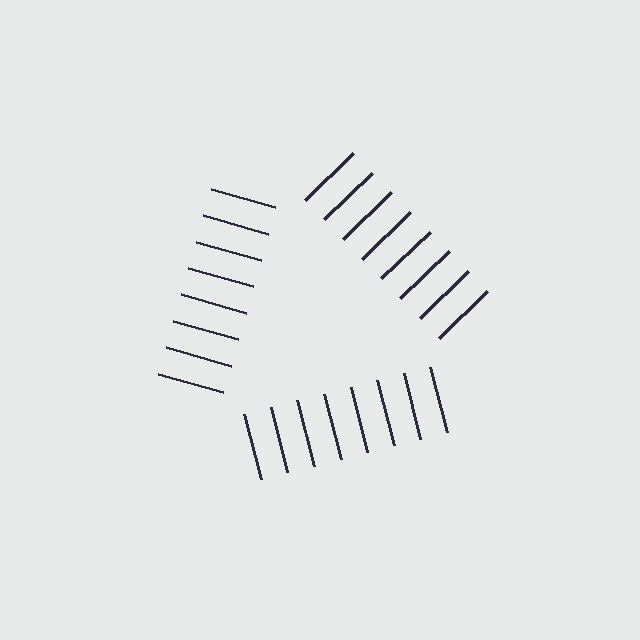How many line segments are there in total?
24 — 8 along each of the 3 edges.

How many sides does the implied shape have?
3 sides — the line-ends trace a triangle.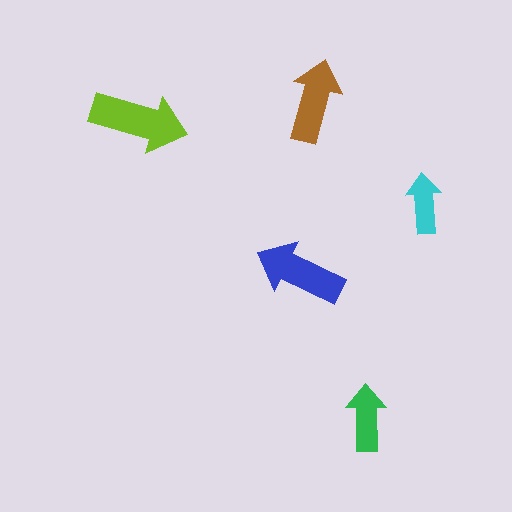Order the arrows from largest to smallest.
the lime one, the blue one, the brown one, the green one, the cyan one.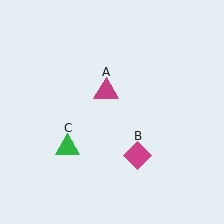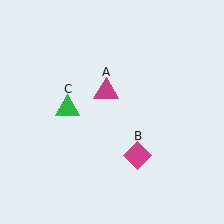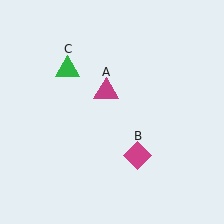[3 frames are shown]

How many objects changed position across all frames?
1 object changed position: green triangle (object C).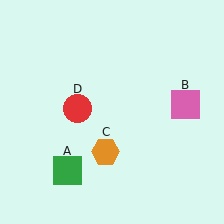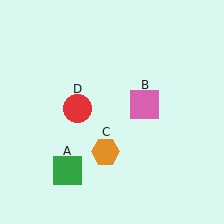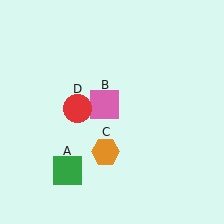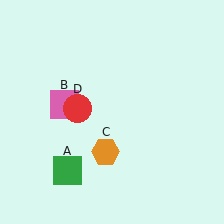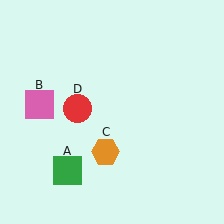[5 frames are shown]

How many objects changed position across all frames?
1 object changed position: pink square (object B).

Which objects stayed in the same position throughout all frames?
Green square (object A) and orange hexagon (object C) and red circle (object D) remained stationary.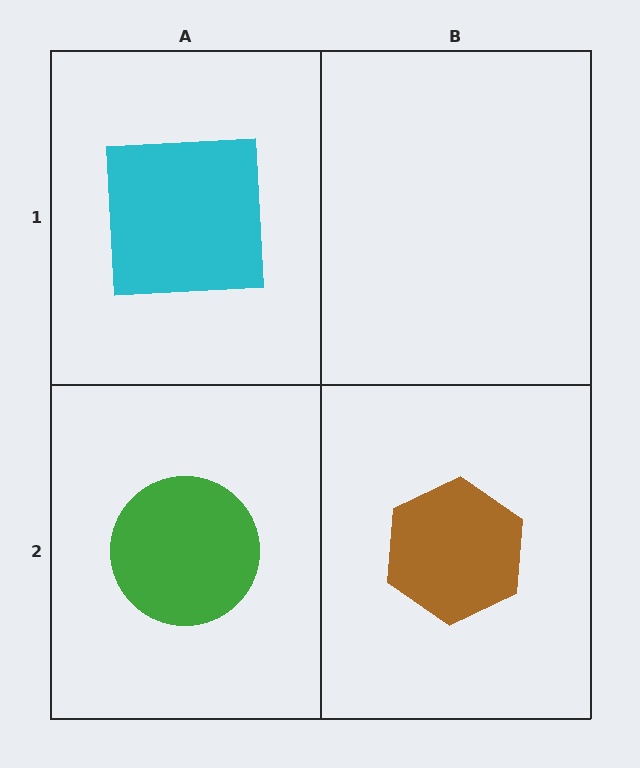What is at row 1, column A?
A cyan square.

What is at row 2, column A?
A green circle.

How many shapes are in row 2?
2 shapes.